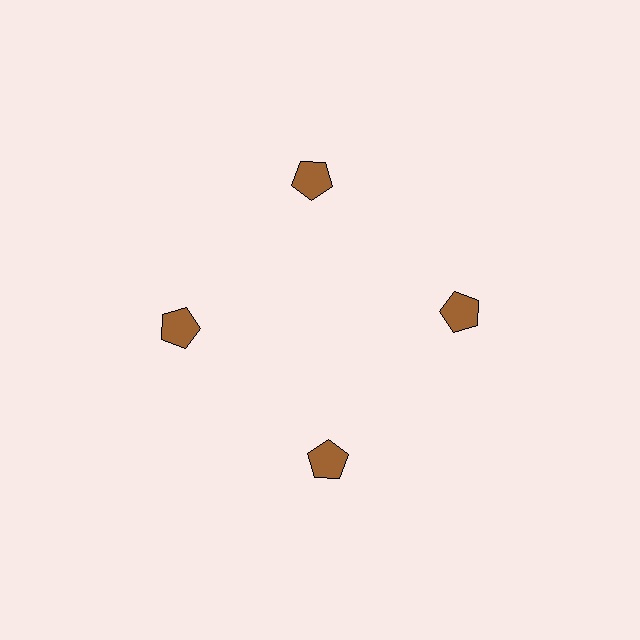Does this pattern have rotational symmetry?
Yes, this pattern has 4-fold rotational symmetry. It looks the same after rotating 90 degrees around the center.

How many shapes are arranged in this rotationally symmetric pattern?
There are 4 shapes, arranged in 4 groups of 1.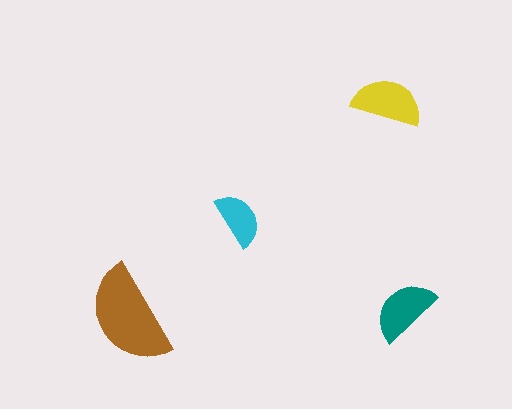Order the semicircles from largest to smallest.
the brown one, the yellow one, the teal one, the cyan one.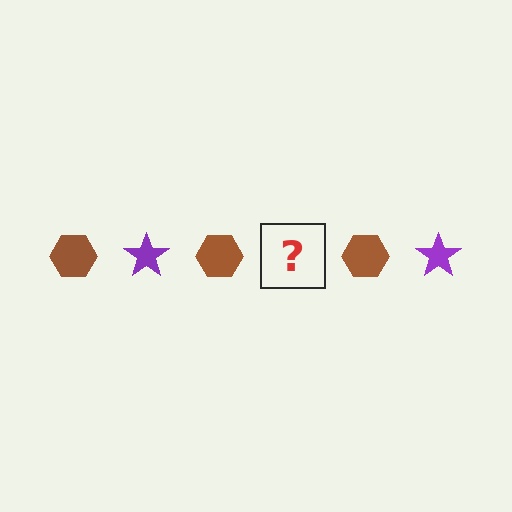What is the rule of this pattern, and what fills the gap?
The rule is that the pattern alternates between brown hexagon and purple star. The gap should be filled with a purple star.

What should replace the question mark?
The question mark should be replaced with a purple star.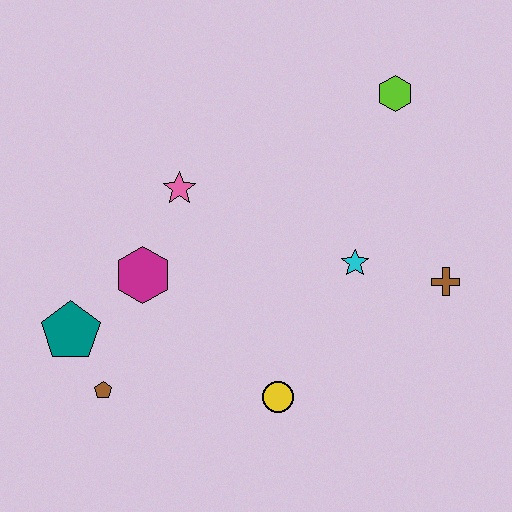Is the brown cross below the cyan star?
Yes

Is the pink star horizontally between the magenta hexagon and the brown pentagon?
No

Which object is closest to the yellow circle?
The cyan star is closest to the yellow circle.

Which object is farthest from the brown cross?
The teal pentagon is farthest from the brown cross.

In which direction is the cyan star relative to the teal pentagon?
The cyan star is to the right of the teal pentagon.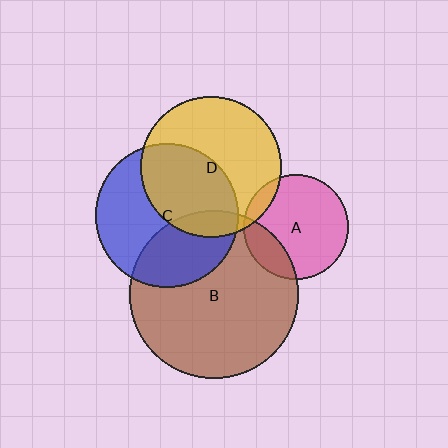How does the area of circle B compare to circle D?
Approximately 1.4 times.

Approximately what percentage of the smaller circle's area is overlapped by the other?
Approximately 10%.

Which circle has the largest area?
Circle B (brown).